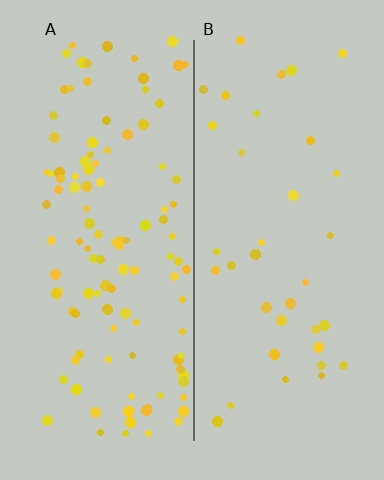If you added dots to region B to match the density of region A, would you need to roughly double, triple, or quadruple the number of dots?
Approximately triple.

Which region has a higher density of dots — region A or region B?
A (the left).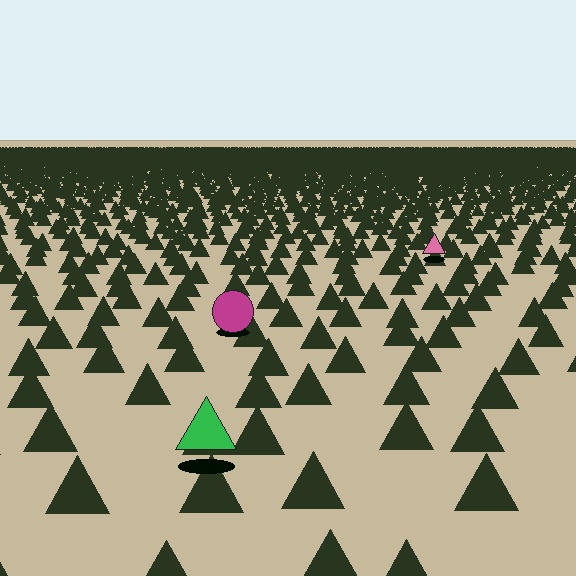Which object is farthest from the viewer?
The pink triangle is farthest from the viewer. It appears smaller and the ground texture around it is denser.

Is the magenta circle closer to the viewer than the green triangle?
No. The green triangle is closer — you can tell from the texture gradient: the ground texture is coarser near it.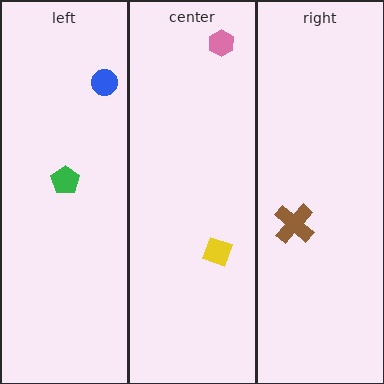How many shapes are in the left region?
2.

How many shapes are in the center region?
2.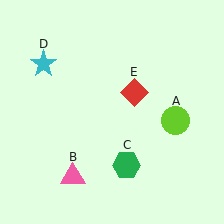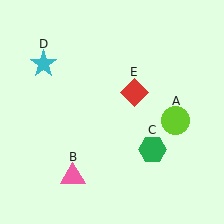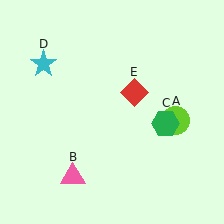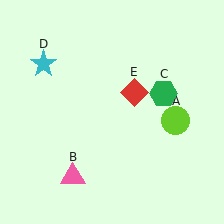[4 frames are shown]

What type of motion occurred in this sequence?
The green hexagon (object C) rotated counterclockwise around the center of the scene.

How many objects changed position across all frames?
1 object changed position: green hexagon (object C).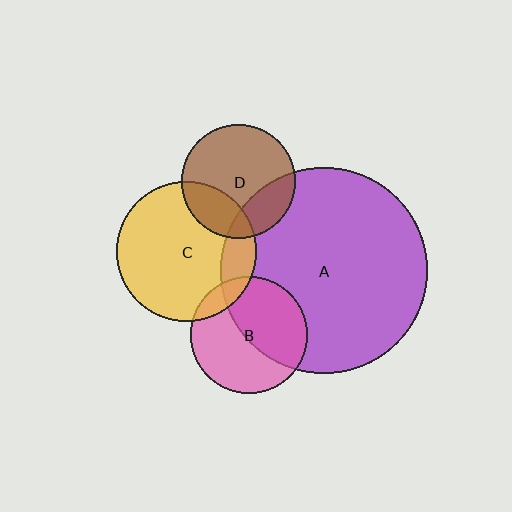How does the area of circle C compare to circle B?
Approximately 1.5 times.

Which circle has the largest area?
Circle A (purple).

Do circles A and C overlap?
Yes.